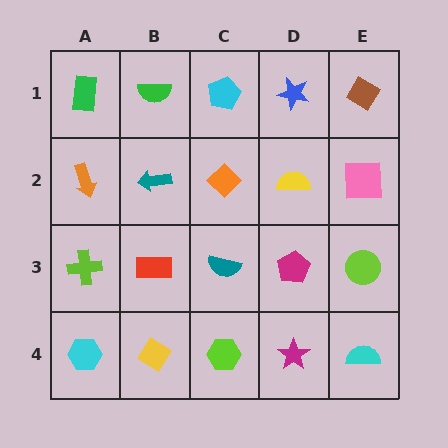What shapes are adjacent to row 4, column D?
A magenta pentagon (row 3, column D), a lime hexagon (row 4, column C), a cyan semicircle (row 4, column E).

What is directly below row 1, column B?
A teal arrow.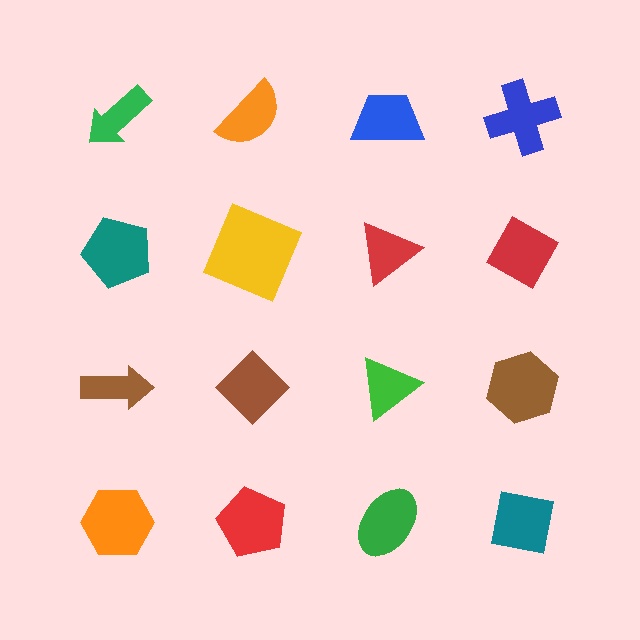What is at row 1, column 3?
A blue trapezoid.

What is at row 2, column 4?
A red diamond.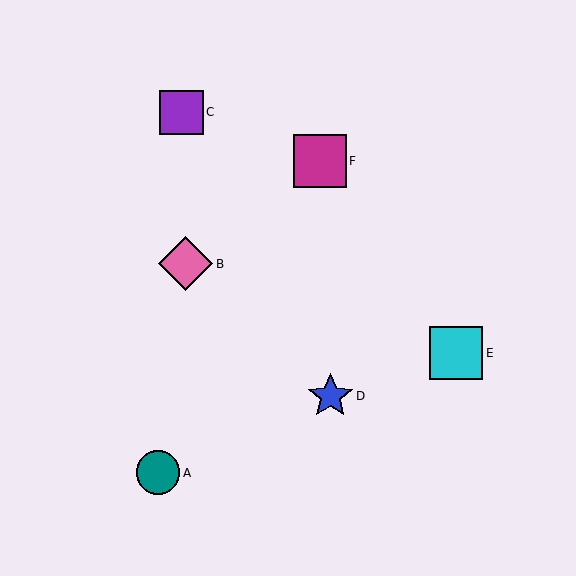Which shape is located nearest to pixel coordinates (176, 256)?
The pink diamond (labeled B) at (186, 264) is nearest to that location.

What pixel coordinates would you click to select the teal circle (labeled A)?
Click at (158, 473) to select the teal circle A.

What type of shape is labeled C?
Shape C is a purple square.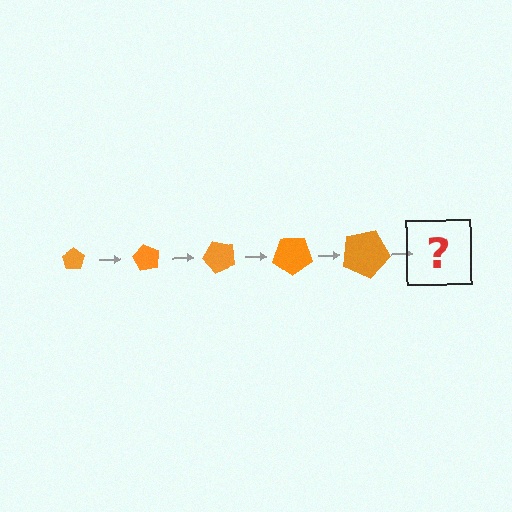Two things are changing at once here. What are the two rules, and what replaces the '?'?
The two rules are that the pentagon grows larger each step and it rotates 60 degrees each step. The '?' should be a pentagon, larger than the previous one and rotated 300 degrees from the start.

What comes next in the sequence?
The next element should be a pentagon, larger than the previous one and rotated 300 degrees from the start.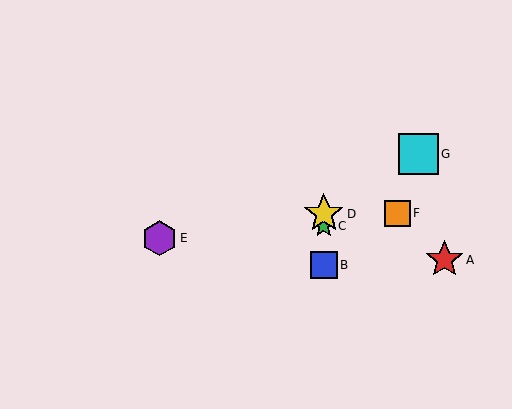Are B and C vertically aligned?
Yes, both are at x≈324.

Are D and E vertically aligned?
No, D is at x≈324 and E is at x≈159.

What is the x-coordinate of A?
Object A is at x≈445.